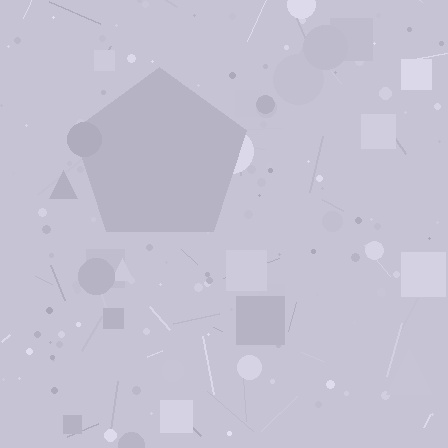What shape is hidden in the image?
A pentagon is hidden in the image.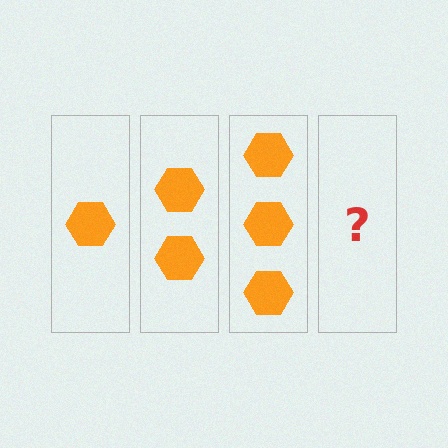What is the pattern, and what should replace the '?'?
The pattern is that each step adds one more hexagon. The '?' should be 4 hexagons.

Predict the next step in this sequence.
The next step is 4 hexagons.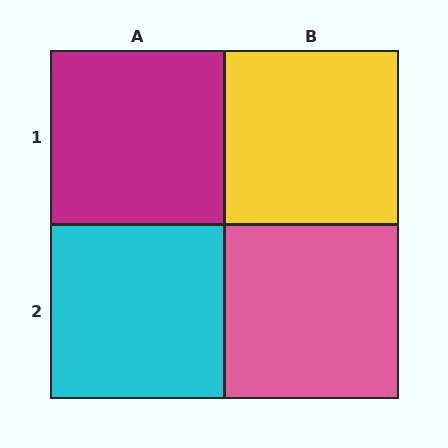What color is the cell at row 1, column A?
Magenta.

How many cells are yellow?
1 cell is yellow.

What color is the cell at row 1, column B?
Yellow.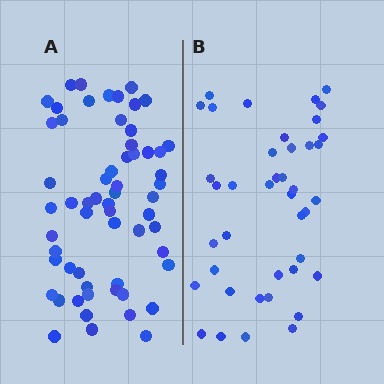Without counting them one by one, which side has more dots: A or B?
Region A (the left region) has more dots.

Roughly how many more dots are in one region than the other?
Region A has approximately 20 more dots than region B.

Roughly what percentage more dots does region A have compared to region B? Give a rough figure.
About 45% more.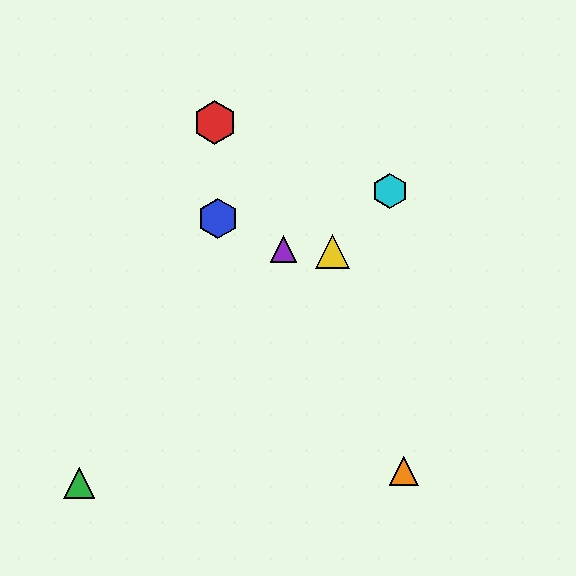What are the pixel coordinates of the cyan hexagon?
The cyan hexagon is at (390, 191).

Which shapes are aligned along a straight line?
The red hexagon, the purple triangle, the orange triangle are aligned along a straight line.